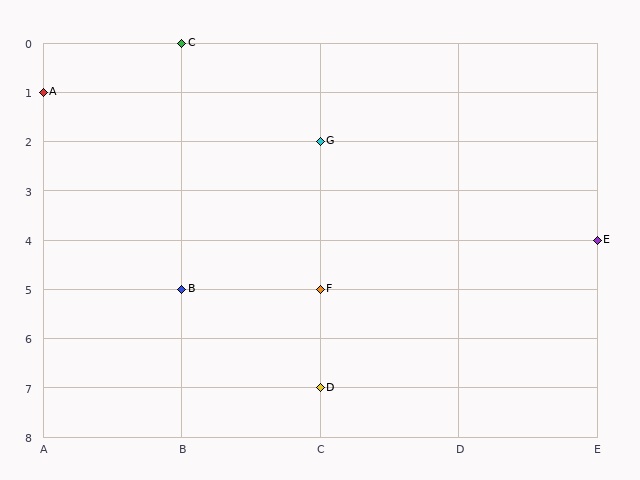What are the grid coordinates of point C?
Point C is at grid coordinates (B, 0).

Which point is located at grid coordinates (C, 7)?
Point D is at (C, 7).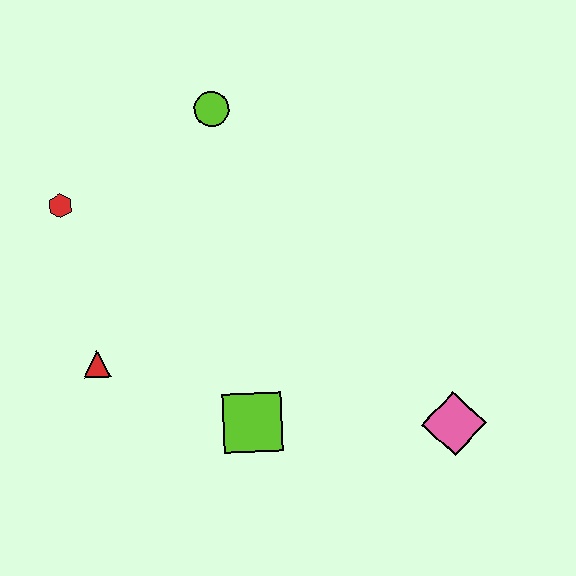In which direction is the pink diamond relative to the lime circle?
The pink diamond is below the lime circle.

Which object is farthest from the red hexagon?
The pink diamond is farthest from the red hexagon.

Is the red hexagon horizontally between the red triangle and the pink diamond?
No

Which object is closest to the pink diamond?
The lime square is closest to the pink diamond.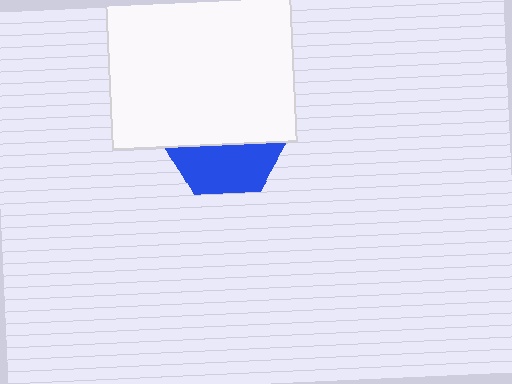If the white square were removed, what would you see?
You would see the complete blue hexagon.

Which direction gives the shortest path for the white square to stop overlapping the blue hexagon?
Moving up gives the shortest separation.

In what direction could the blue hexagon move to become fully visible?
The blue hexagon could move down. That would shift it out from behind the white square entirely.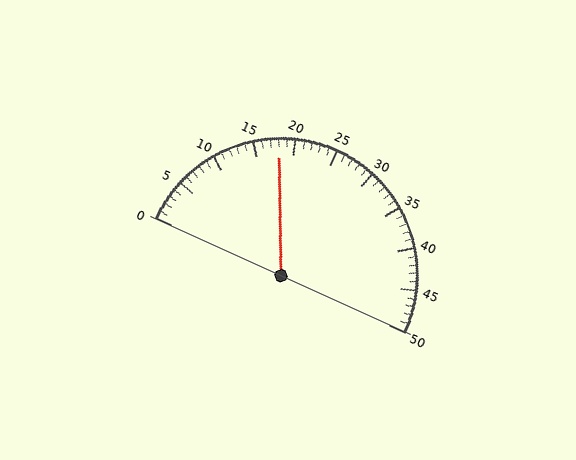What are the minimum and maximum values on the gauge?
The gauge ranges from 0 to 50.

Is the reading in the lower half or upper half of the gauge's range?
The reading is in the lower half of the range (0 to 50).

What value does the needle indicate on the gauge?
The needle indicates approximately 18.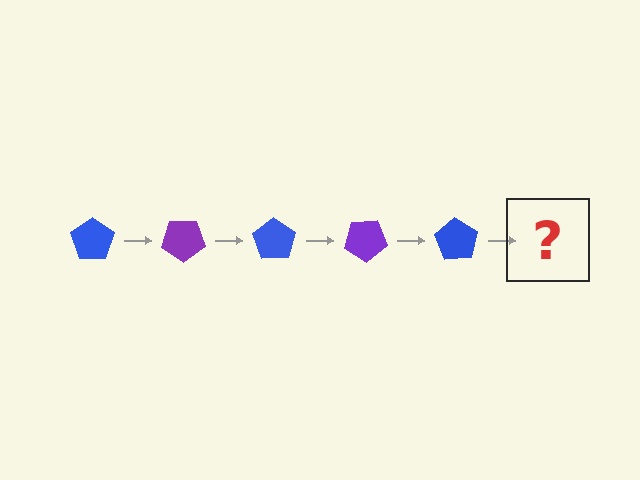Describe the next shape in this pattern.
It should be a purple pentagon, rotated 175 degrees from the start.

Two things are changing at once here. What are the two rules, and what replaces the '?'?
The two rules are that it rotates 35 degrees each step and the color cycles through blue and purple. The '?' should be a purple pentagon, rotated 175 degrees from the start.